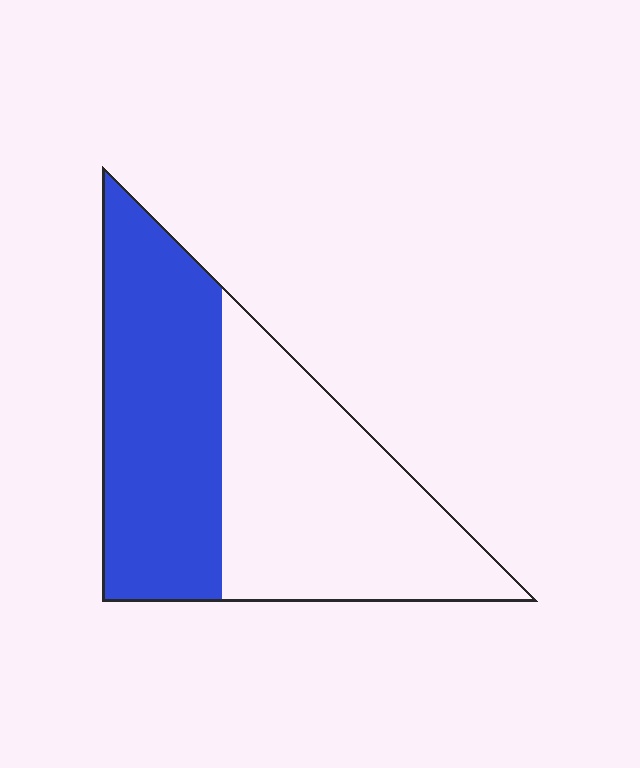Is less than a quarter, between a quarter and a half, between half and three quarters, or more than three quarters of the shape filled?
Between a quarter and a half.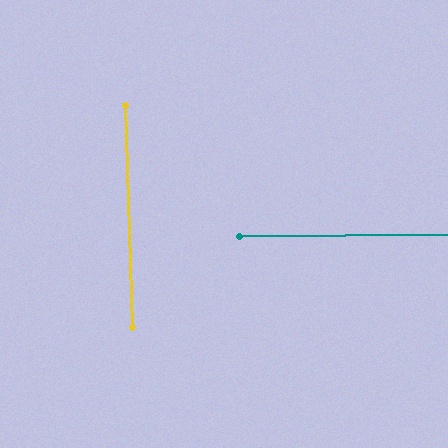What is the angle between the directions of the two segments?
Approximately 89 degrees.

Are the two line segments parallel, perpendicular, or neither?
Perpendicular — they meet at approximately 89°.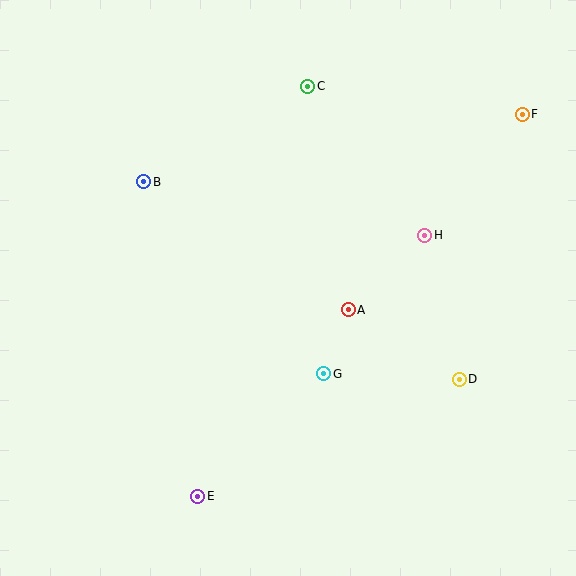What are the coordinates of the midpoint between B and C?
The midpoint between B and C is at (226, 134).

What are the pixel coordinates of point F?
Point F is at (522, 114).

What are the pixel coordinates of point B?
Point B is at (144, 182).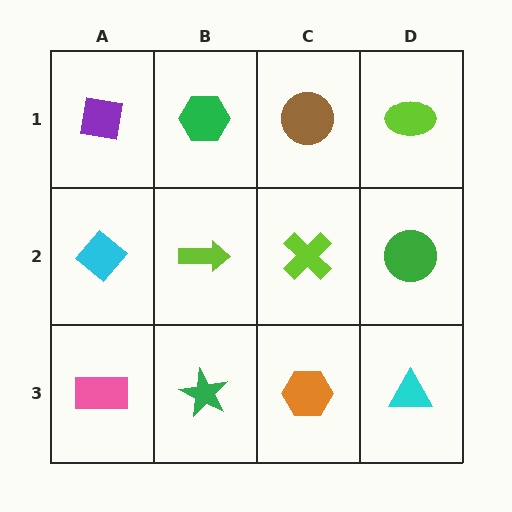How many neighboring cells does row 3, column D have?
2.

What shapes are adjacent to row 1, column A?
A cyan diamond (row 2, column A), a green hexagon (row 1, column B).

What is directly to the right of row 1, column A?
A green hexagon.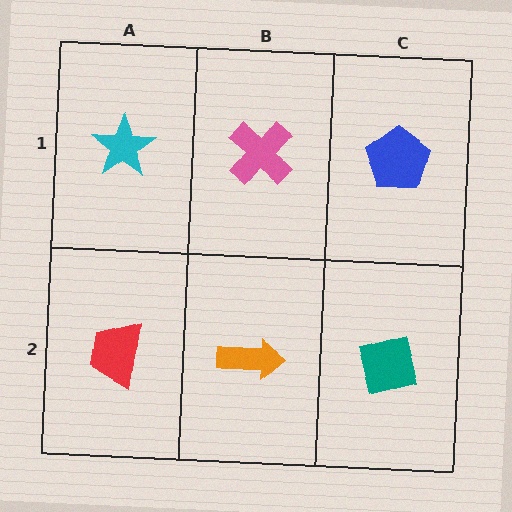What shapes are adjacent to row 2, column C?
A blue pentagon (row 1, column C), an orange arrow (row 2, column B).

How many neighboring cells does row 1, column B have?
3.